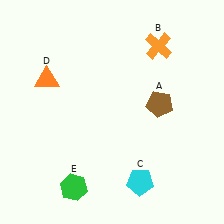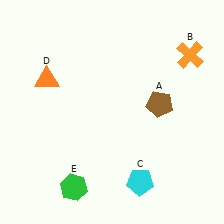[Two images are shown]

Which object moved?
The orange cross (B) moved right.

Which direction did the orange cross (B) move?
The orange cross (B) moved right.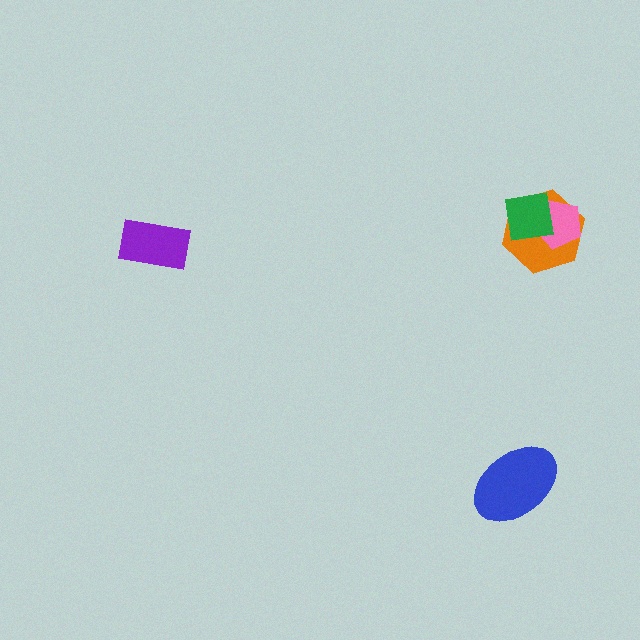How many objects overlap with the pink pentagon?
2 objects overlap with the pink pentagon.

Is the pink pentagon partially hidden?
Yes, it is partially covered by another shape.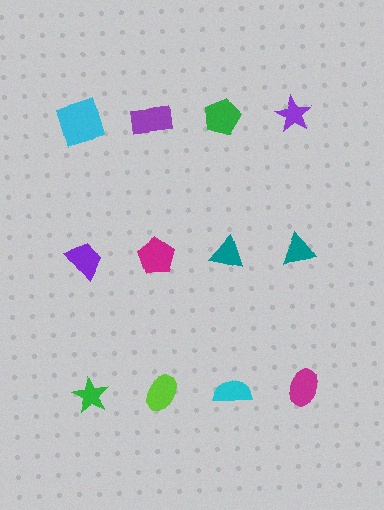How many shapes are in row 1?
4 shapes.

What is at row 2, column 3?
A teal triangle.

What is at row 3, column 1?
A green star.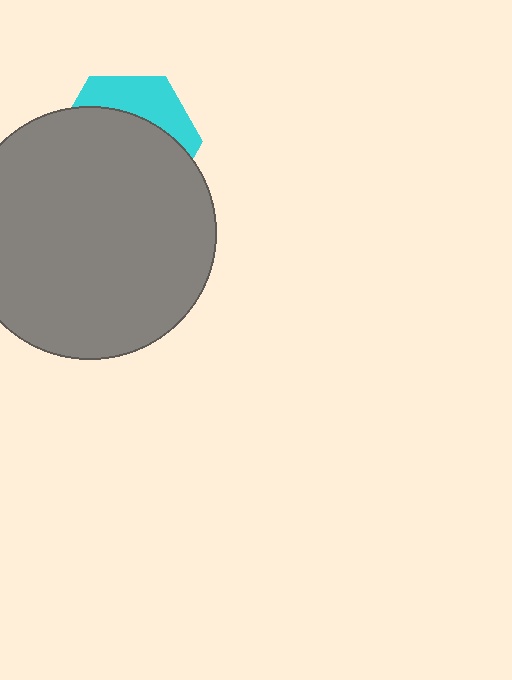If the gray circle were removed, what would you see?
You would see the complete cyan hexagon.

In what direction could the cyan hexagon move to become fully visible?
The cyan hexagon could move up. That would shift it out from behind the gray circle entirely.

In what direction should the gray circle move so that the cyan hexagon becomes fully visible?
The gray circle should move down. That is the shortest direction to clear the overlap and leave the cyan hexagon fully visible.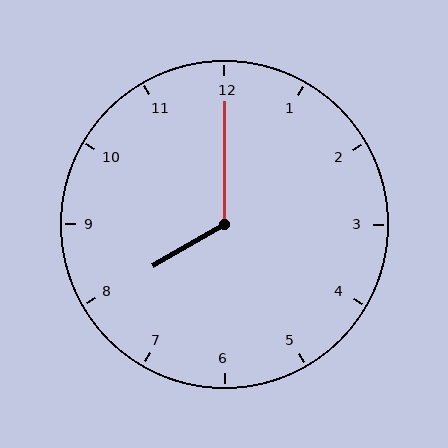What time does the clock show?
8:00.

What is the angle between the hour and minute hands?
Approximately 120 degrees.